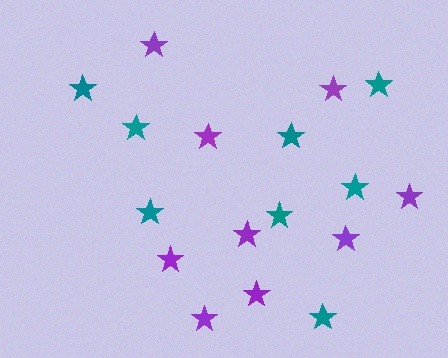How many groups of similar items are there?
There are 2 groups: one group of purple stars (9) and one group of teal stars (8).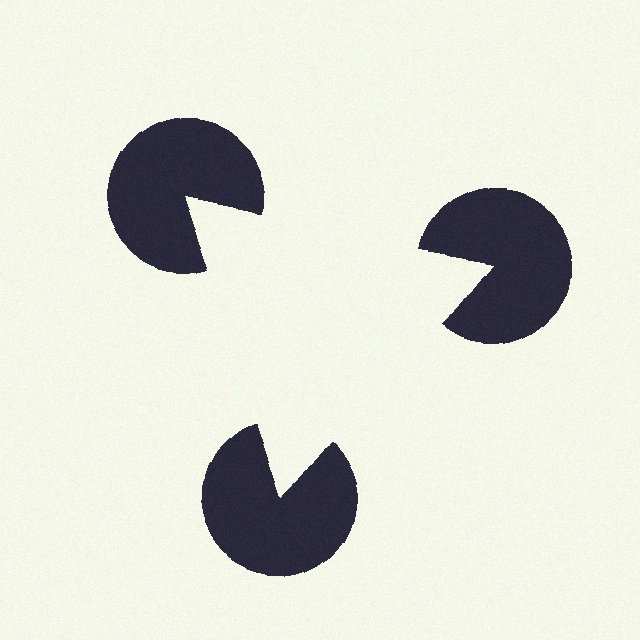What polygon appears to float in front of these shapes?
An illusory triangle — its edges are inferred from the aligned wedge cuts in the pac-man discs, not physically drawn.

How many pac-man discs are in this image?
There are 3 — one at each vertex of the illusory triangle.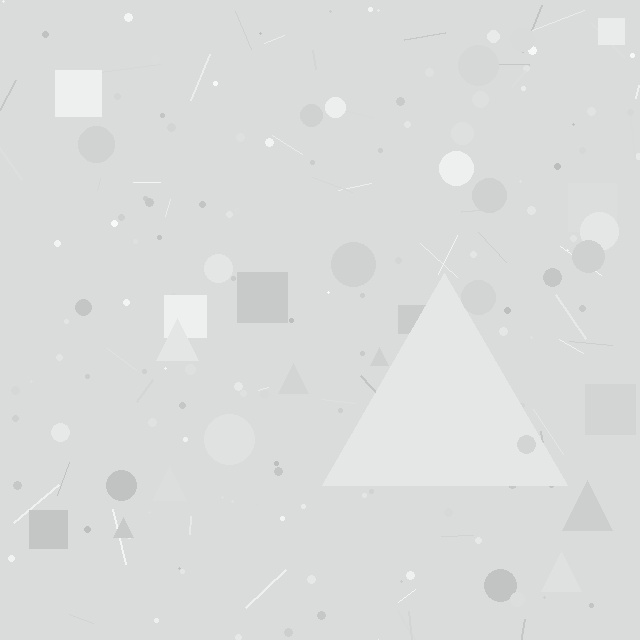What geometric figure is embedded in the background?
A triangle is embedded in the background.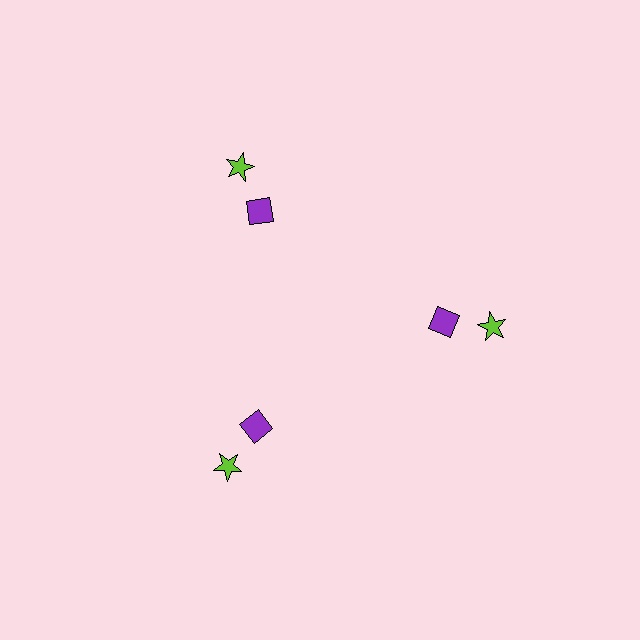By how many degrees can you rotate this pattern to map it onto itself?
The pattern maps onto itself every 120 degrees of rotation.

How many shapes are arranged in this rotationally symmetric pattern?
There are 6 shapes, arranged in 3 groups of 2.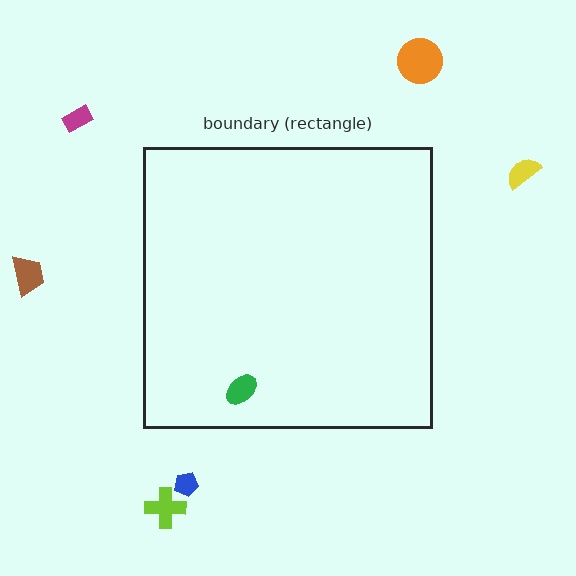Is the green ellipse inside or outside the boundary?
Inside.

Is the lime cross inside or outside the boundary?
Outside.